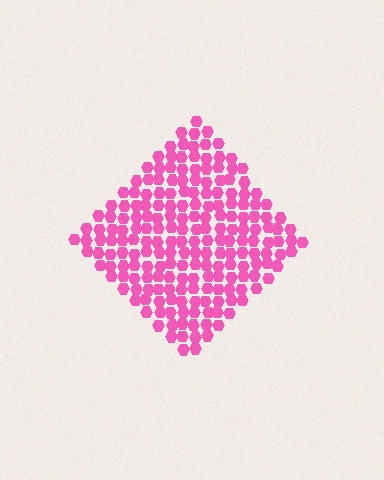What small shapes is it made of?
It is made of small hexagons.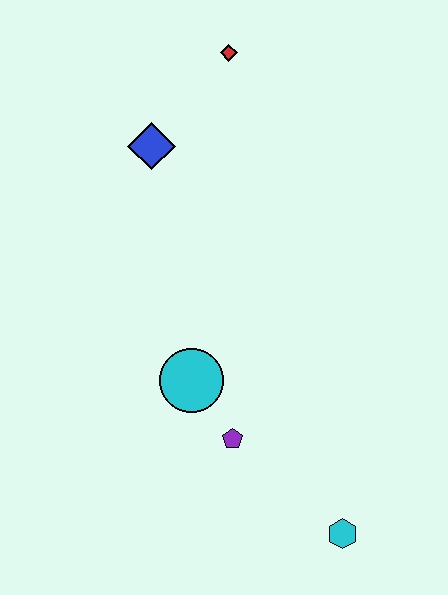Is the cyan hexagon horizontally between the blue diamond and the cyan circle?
No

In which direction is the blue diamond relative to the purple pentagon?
The blue diamond is above the purple pentagon.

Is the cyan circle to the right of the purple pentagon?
No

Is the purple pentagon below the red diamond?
Yes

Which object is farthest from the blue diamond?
The cyan hexagon is farthest from the blue diamond.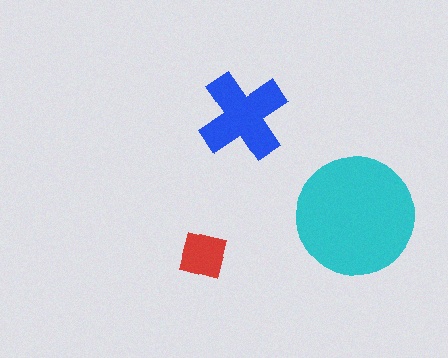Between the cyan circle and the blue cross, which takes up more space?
The cyan circle.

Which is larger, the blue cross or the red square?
The blue cross.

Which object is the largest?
The cyan circle.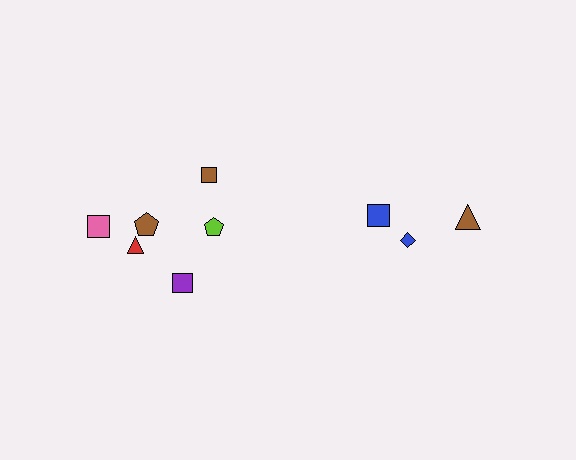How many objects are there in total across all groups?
There are 9 objects.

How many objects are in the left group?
There are 6 objects.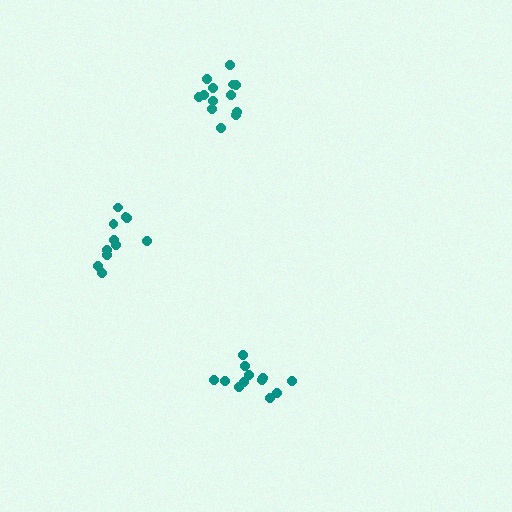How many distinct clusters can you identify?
There are 3 distinct clusters.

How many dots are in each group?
Group 1: 12 dots, Group 2: 13 dots, Group 3: 11 dots (36 total).